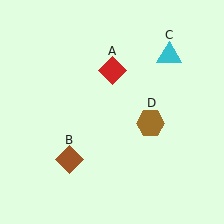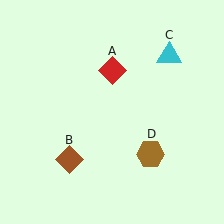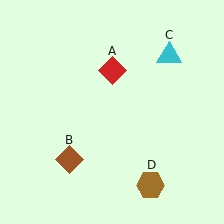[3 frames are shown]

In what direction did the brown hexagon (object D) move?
The brown hexagon (object D) moved down.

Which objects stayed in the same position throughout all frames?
Red diamond (object A) and brown diamond (object B) and cyan triangle (object C) remained stationary.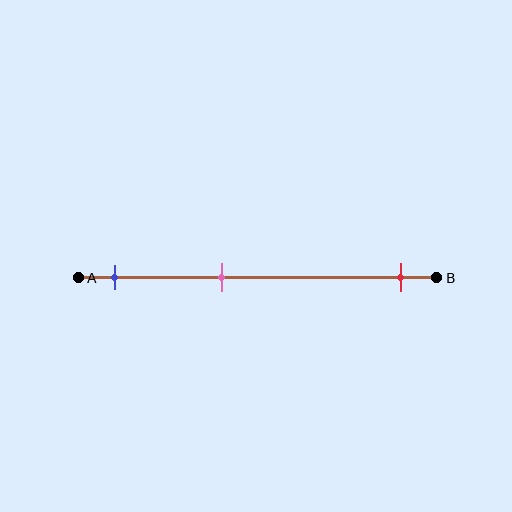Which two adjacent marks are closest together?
The blue and pink marks are the closest adjacent pair.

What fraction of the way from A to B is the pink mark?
The pink mark is approximately 40% (0.4) of the way from A to B.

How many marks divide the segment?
There are 3 marks dividing the segment.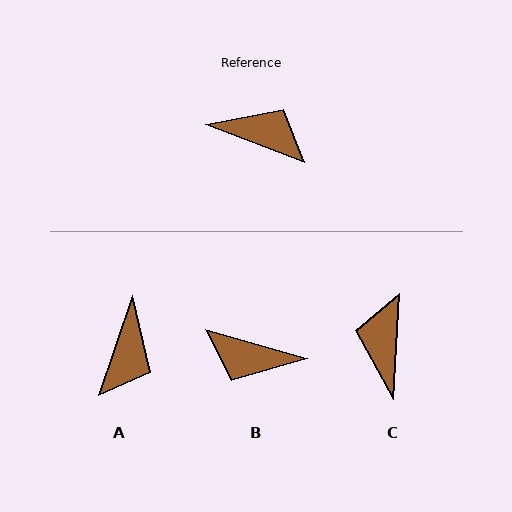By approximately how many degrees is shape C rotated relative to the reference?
Approximately 108 degrees counter-clockwise.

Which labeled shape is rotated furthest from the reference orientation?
B, about 175 degrees away.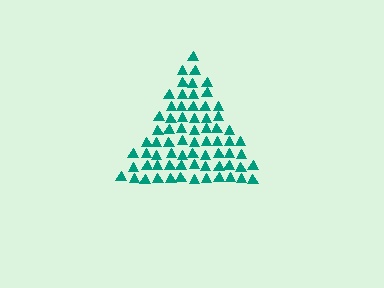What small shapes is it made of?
It is made of small triangles.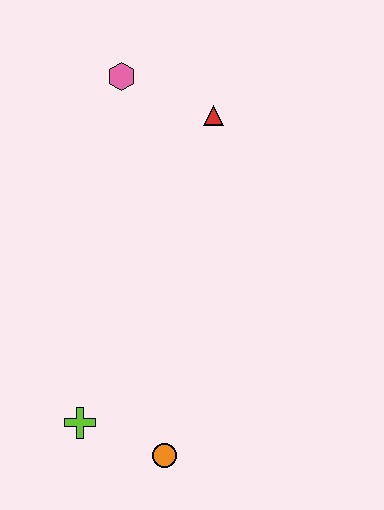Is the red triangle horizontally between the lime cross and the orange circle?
No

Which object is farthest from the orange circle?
The pink hexagon is farthest from the orange circle.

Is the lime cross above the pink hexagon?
No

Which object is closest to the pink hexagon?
The red triangle is closest to the pink hexagon.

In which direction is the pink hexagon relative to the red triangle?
The pink hexagon is to the left of the red triangle.